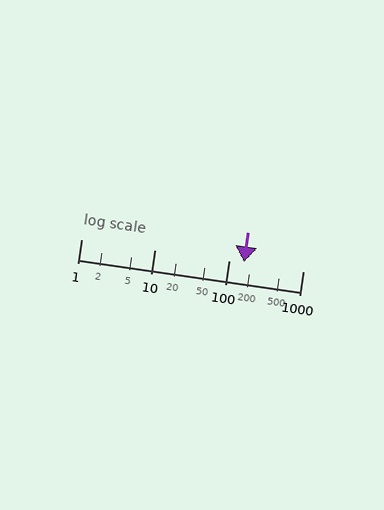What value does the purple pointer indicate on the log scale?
The pointer indicates approximately 160.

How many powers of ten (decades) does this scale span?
The scale spans 3 decades, from 1 to 1000.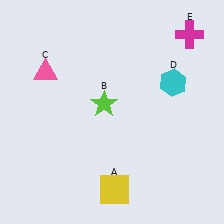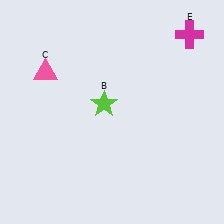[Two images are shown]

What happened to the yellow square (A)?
The yellow square (A) was removed in Image 2. It was in the bottom-right area of Image 1.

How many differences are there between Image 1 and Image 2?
There are 2 differences between the two images.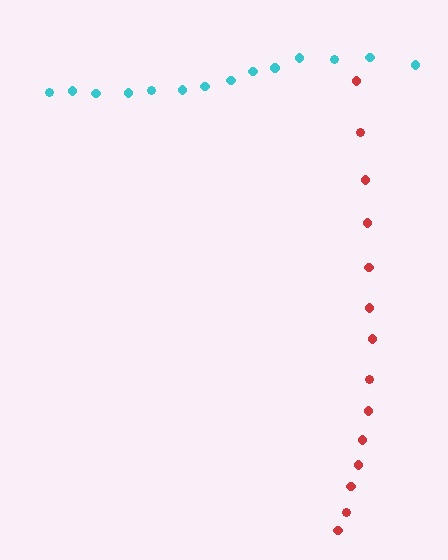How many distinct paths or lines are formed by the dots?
There are 2 distinct paths.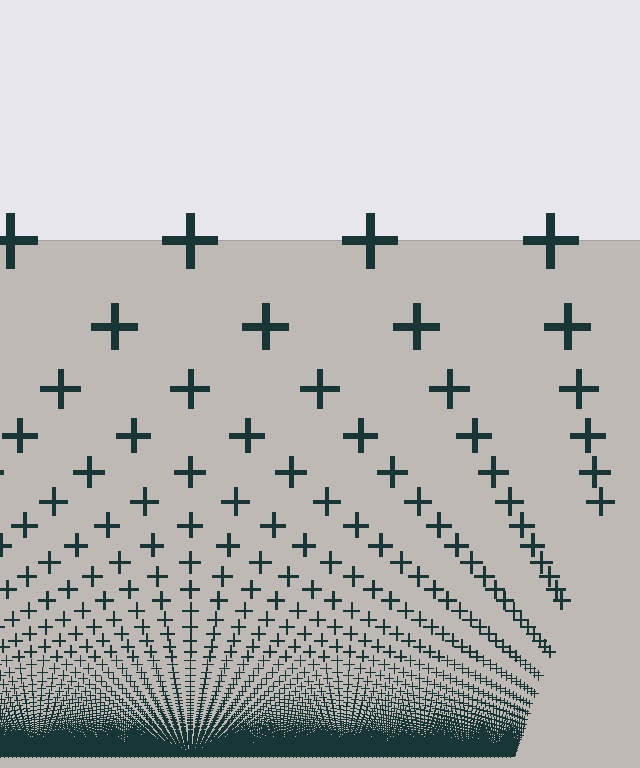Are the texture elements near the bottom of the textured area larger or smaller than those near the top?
Smaller. The gradient is inverted — elements near the bottom are smaller and denser.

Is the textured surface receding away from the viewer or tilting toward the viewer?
The surface appears to tilt toward the viewer. Texture elements get larger and sparser toward the top.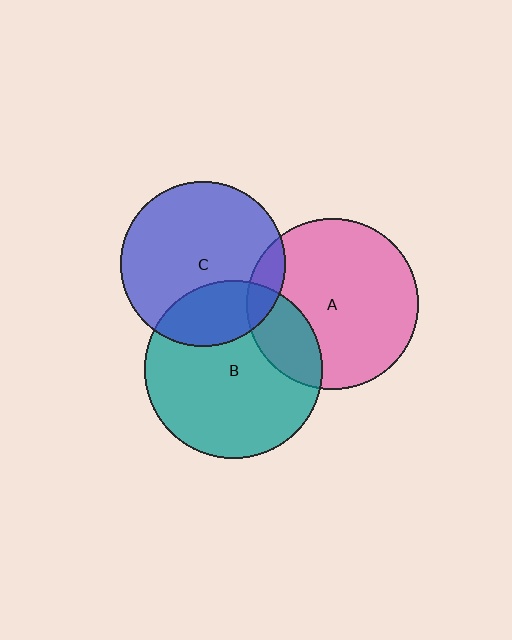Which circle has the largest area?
Circle B (teal).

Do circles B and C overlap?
Yes.